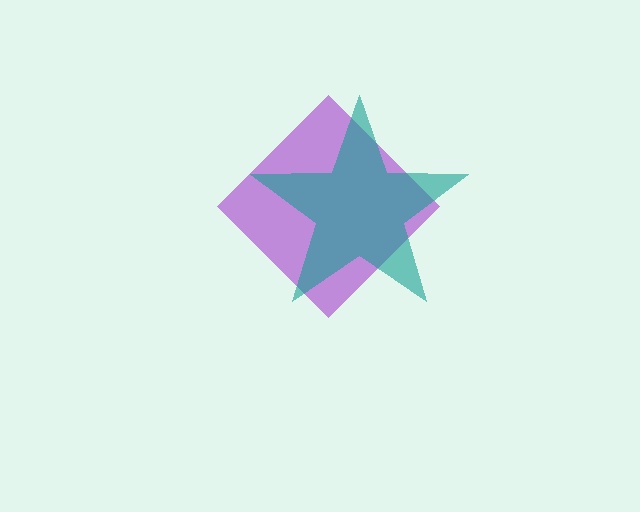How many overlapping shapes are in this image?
There are 2 overlapping shapes in the image.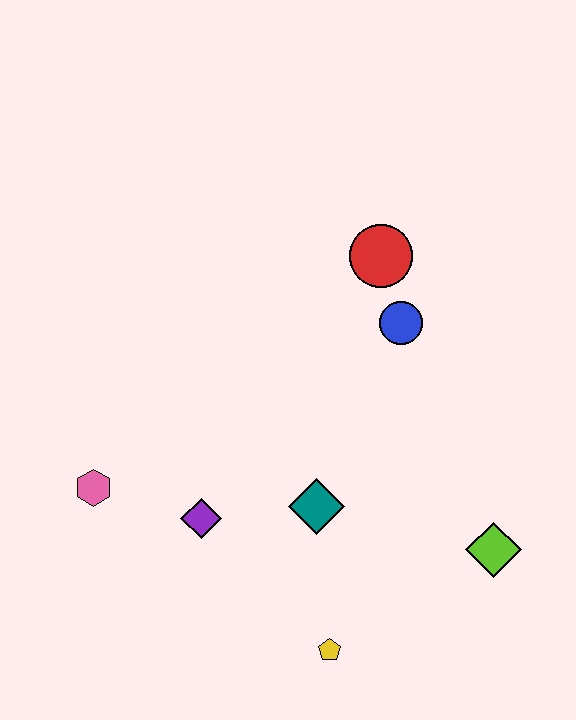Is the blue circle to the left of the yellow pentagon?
No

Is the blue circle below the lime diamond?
No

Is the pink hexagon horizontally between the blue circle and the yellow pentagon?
No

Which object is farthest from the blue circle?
The pink hexagon is farthest from the blue circle.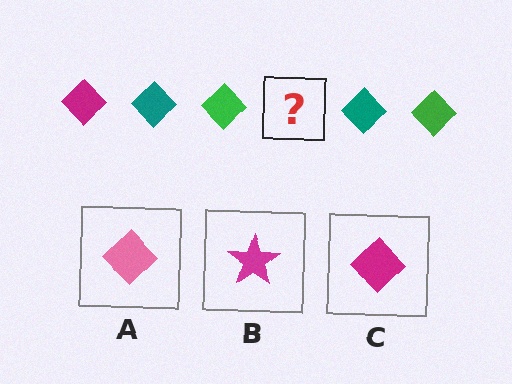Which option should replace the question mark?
Option C.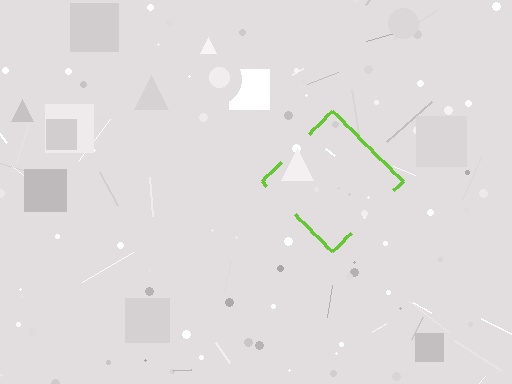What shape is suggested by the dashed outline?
The dashed outline suggests a diamond.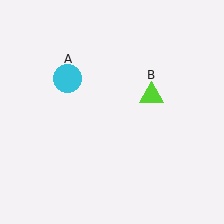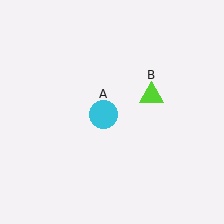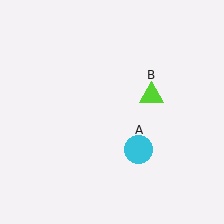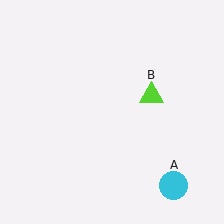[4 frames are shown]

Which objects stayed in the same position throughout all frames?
Lime triangle (object B) remained stationary.